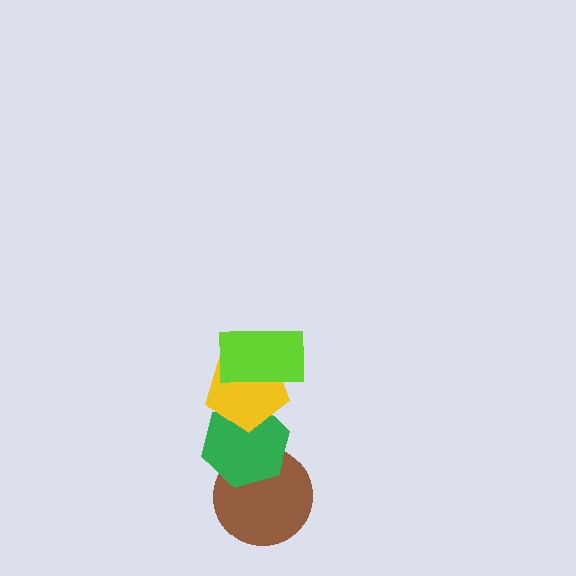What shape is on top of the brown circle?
The green hexagon is on top of the brown circle.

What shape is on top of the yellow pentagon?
The lime rectangle is on top of the yellow pentagon.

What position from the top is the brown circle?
The brown circle is 4th from the top.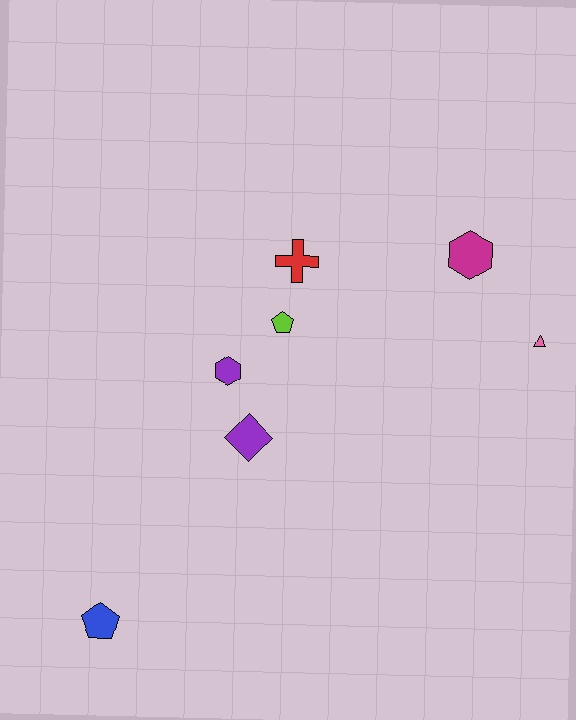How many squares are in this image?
There are no squares.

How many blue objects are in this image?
There is 1 blue object.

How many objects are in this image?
There are 7 objects.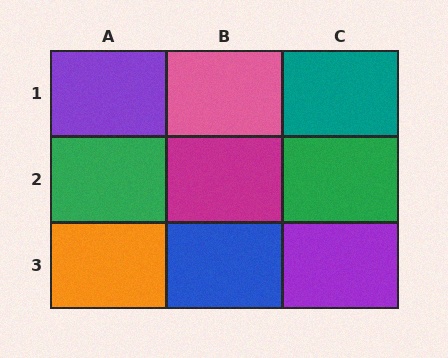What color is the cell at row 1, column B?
Pink.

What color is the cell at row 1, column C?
Teal.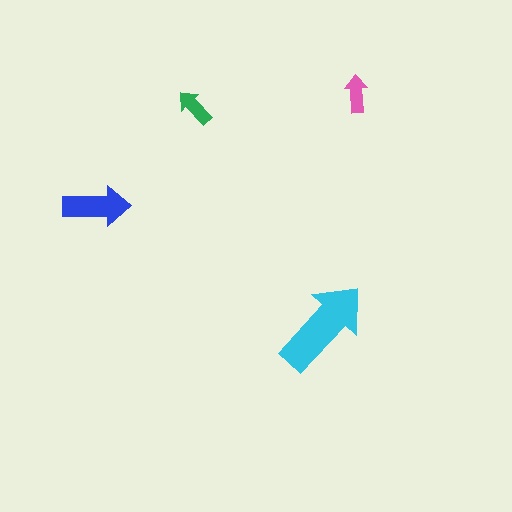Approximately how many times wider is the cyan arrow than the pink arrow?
About 2.5 times wider.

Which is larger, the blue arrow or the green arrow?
The blue one.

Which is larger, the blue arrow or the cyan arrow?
The cyan one.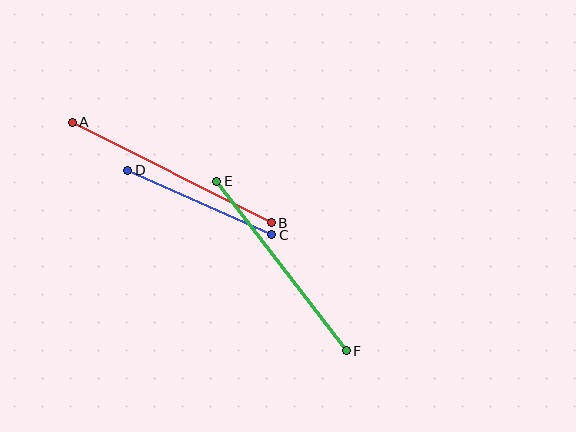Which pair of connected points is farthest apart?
Points A and B are farthest apart.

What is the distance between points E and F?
The distance is approximately 213 pixels.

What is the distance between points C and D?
The distance is approximately 158 pixels.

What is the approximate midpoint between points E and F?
The midpoint is at approximately (282, 266) pixels.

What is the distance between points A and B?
The distance is approximately 223 pixels.